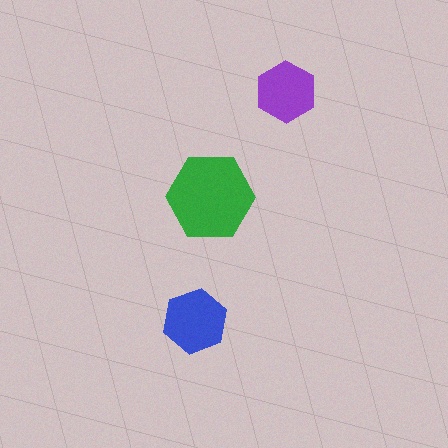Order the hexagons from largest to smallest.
the green one, the blue one, the purple one.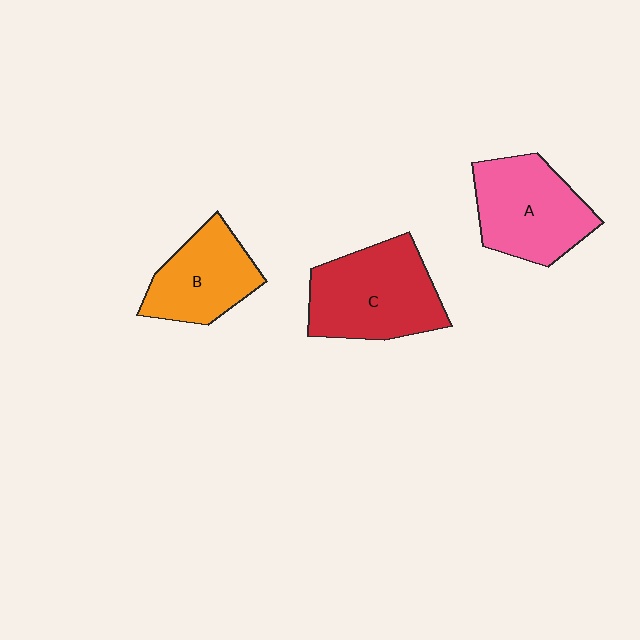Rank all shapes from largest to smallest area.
From largest to smallest: C (red), A (pink), B (orange).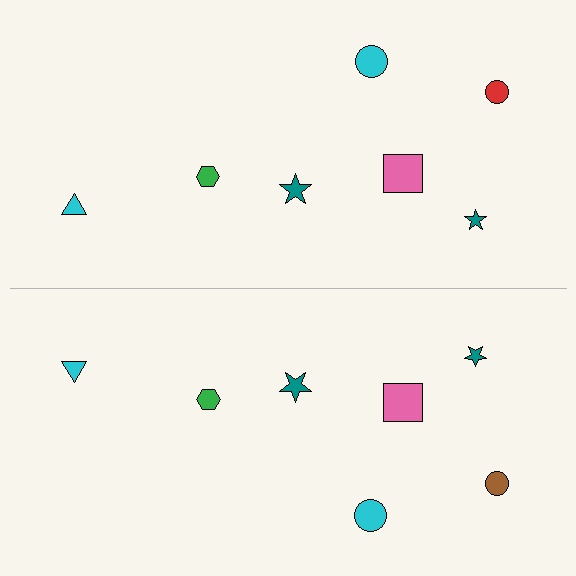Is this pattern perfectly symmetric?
No, the pattern is not perfectly symmetric. The brown circle on the bottom side breaks the symmetry — its mirror counterpart is red.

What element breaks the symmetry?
The brown circle on the bottom side breaks the symmetry — its mirror counterpart is red.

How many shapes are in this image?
There are 14 shapes in this image.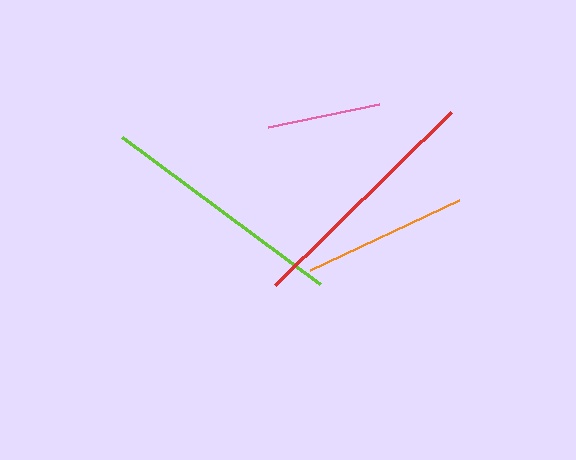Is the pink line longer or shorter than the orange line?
The orange line is longer than the pink line.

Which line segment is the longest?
The red line is the longest at approximately 247 pixels.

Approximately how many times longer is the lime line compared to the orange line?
The lime line is approximately 1.5 times the length of the orange line.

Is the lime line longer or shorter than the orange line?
The lime line is longer than the orange line.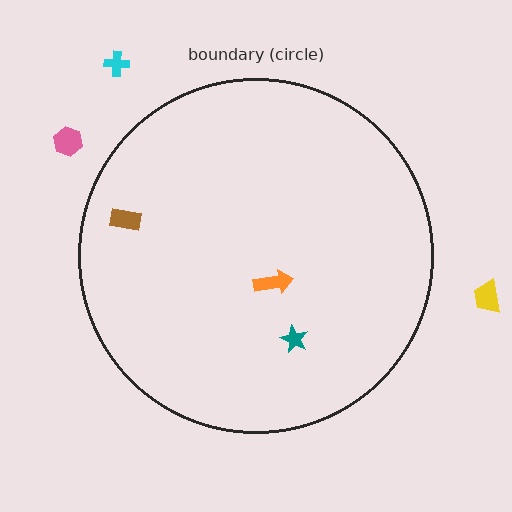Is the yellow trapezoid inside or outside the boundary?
Outside.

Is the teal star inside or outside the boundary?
Inside.